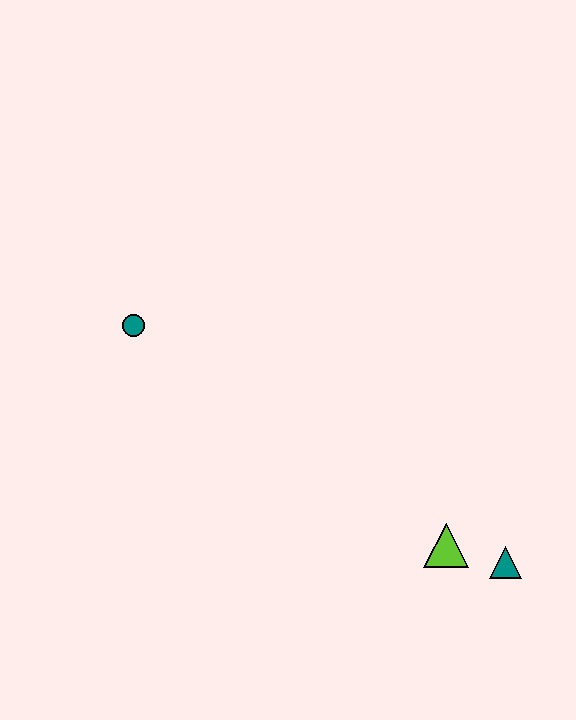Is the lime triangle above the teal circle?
No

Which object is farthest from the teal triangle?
The teal circle is farthest from the teal triangle.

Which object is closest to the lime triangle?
The teal triangle is closest to the lime triangle.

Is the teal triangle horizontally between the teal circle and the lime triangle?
No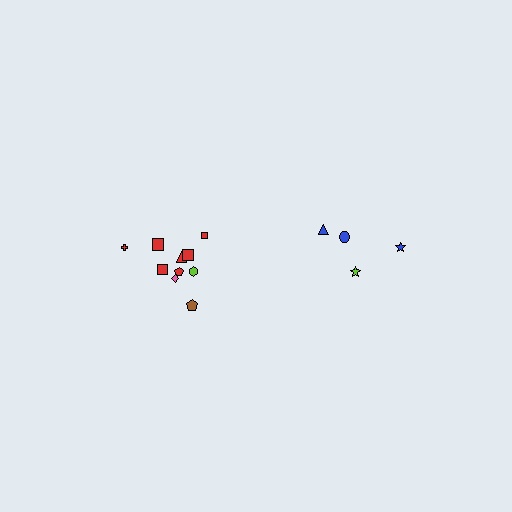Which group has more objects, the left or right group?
The left group.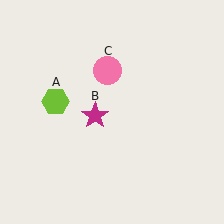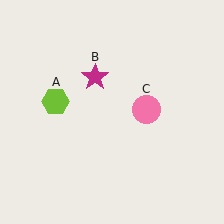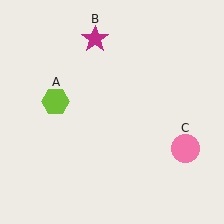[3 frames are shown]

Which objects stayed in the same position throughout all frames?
Lime hexagon (object A) remained stationary.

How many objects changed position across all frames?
2 objects changed position: magenta star (object B), pink circle (object C).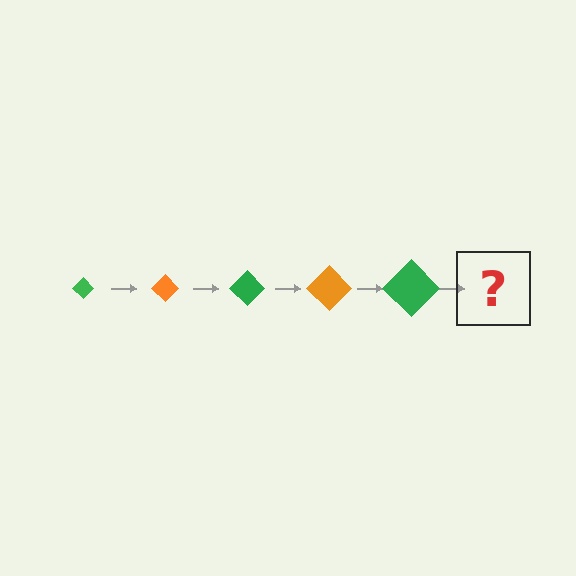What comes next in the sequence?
The next element should be an orange diamond, larger than the previous one.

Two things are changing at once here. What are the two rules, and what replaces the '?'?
The two rules are that the diamond grows larger each step and the color cycles through green and orange. The '?' should be an orange diamond, larger than the previous one.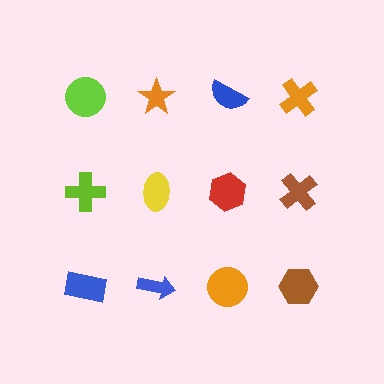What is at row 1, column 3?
A blue semicircle.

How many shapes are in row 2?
4 shapes.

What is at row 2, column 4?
A brown cross.